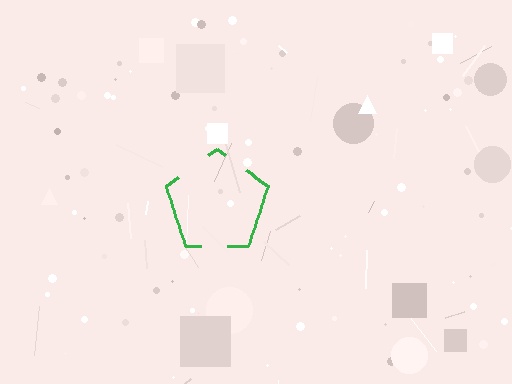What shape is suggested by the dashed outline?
The dashed outline suggests a pentagon.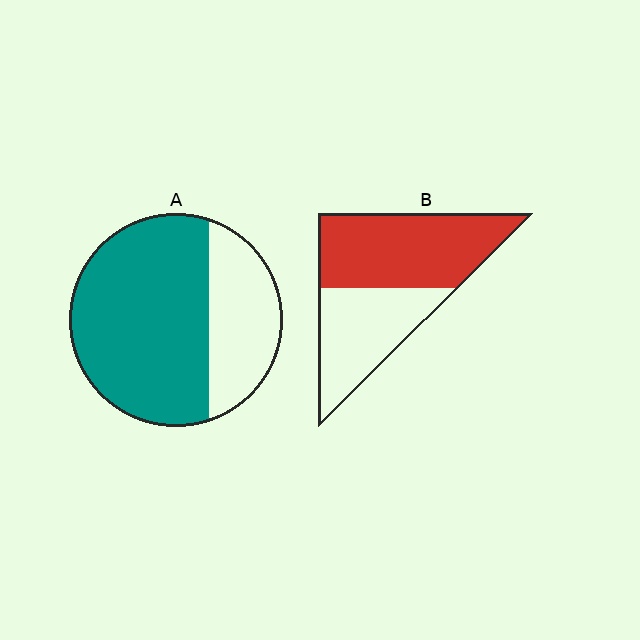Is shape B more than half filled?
Yes.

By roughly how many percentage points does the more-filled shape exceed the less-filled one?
By roughly 10 percentage points (A over B).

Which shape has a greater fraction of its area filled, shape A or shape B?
Shape A.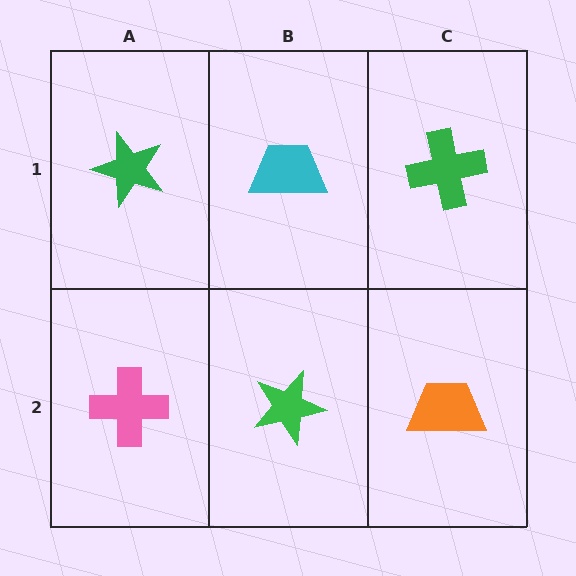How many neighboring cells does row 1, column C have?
2.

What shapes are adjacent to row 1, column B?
A green star (row 2, column B), a green star (row 1, column A), a green cross (row 1, column C).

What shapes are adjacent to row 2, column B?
A cyan trapezoid (row 1, column B), a pink cross (row 2, column A), an orange trapezoid (row 2, column C).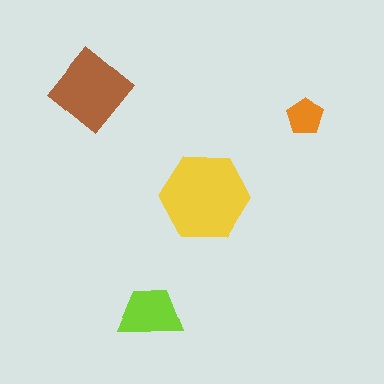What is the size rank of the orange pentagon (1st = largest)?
4th.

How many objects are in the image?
There are 4 objects in the image.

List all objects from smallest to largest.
The orange pentagon, the lime trapezoid, the brown diamond, the yellow hexagon.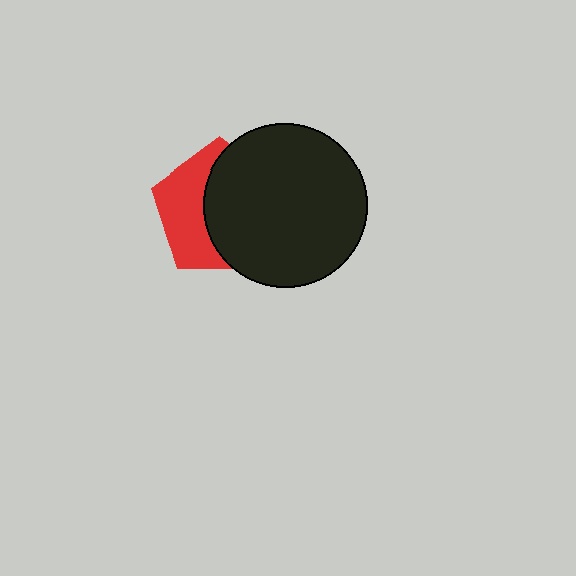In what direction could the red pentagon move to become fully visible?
The red pentagon could move left. That would shift it out from behind the black circle entirely.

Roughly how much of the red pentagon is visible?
A small part of it is visible (roughly 42%).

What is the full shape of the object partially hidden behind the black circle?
The partially hidden object is a red pentagon.